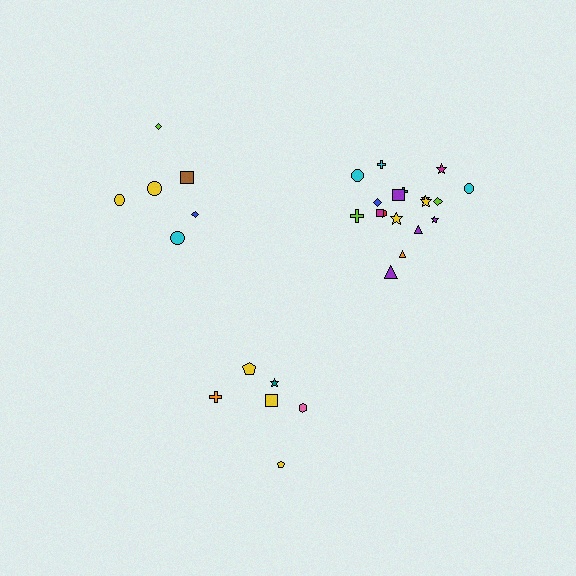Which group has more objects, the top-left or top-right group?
The top-right group.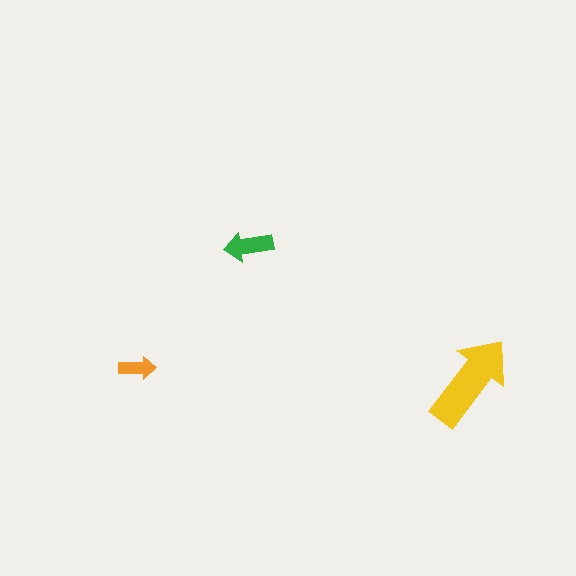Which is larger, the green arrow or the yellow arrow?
The yellow one.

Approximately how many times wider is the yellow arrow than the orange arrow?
About 2.5 times wider.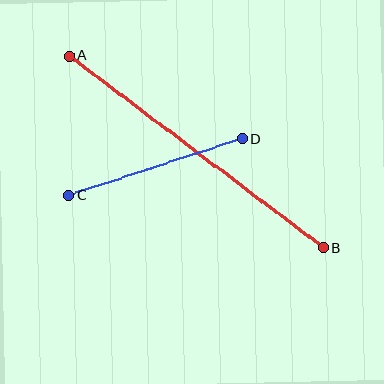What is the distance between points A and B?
The distance is approximately 319 pixels.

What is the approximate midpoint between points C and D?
The midpoint is at approximately (156, 167) pixels.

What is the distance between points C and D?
The distance is approximately 182 pixels.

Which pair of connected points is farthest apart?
Points A and B are farthest apart.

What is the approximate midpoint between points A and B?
The midpoint is at approximately (196, 152) pixels.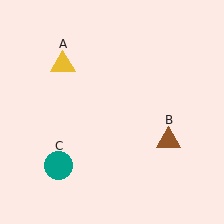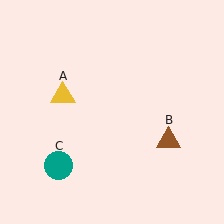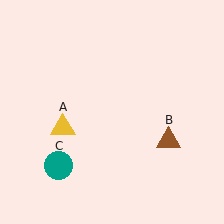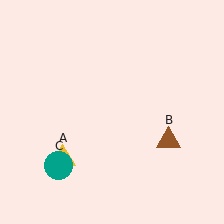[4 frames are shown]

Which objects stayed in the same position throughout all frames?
Brown triangle (object B) and teal circle (object C) remained stationary.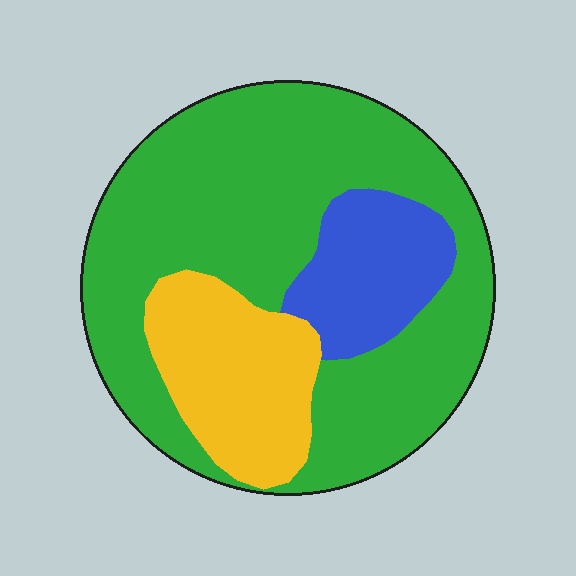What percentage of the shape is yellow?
Yellow covers about 20% of the shape.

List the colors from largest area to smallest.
From largest to smallest: green, yellow, blue.